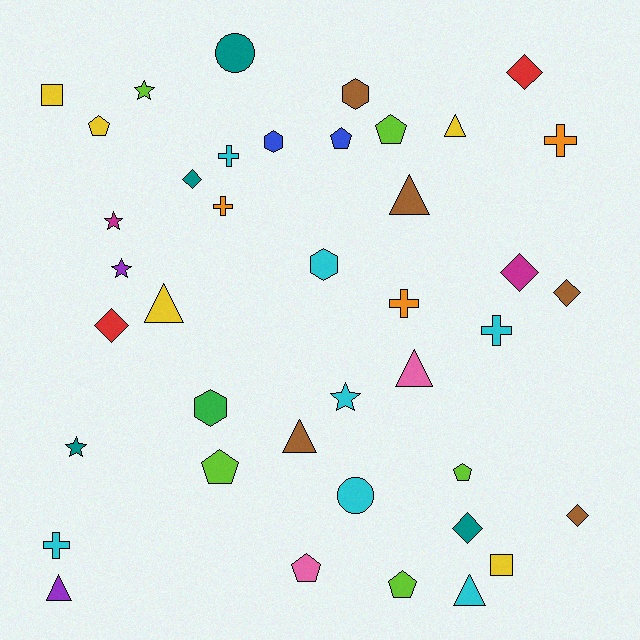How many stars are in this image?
There are 5 stars.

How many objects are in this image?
There are 40 objects.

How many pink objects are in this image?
There are 2 pink objects.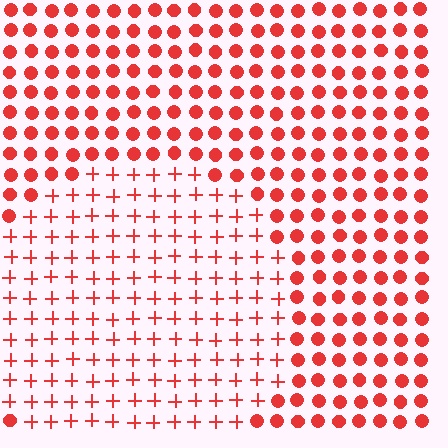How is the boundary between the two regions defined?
The boundary is defined by a change in element shape: plus signs inside vs. circles outside. All elements share the same color and spacing.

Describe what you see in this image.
The image is filled with small red elements arranged in a uniform grid. A circle-shaped region contains plus signs, while the surrounding area contains circles. The boundary is defined purely by the change in element shape.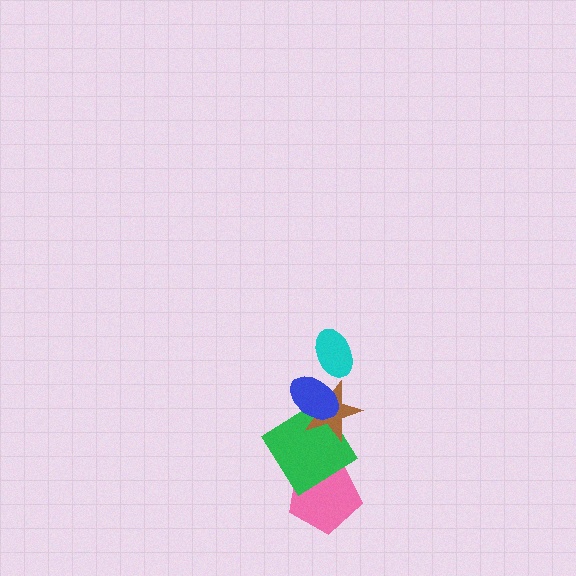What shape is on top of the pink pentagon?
The green diamond is on top of the pink pentagon.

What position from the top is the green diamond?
The green diamond is 4th from the top.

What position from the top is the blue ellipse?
The blue ellipse is 2nd from the top.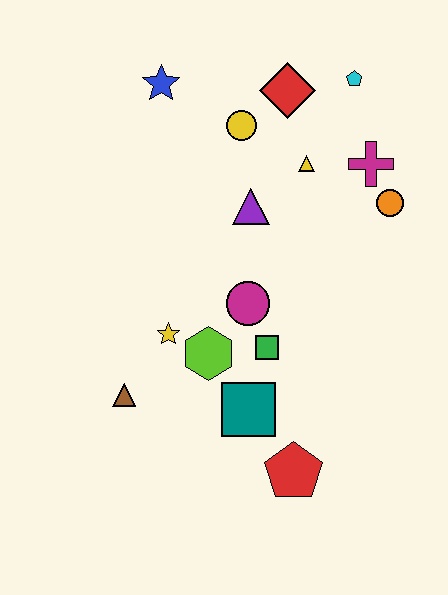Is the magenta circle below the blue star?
Yes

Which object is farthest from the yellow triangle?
The red pentagon is farthest from the yellow triangle.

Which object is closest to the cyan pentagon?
The red diamond is closest to the cyan pentagon.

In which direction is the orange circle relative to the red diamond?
The orange circle is below the red diamond.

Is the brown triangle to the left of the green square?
Yes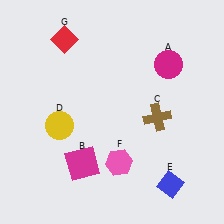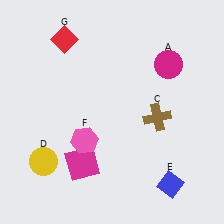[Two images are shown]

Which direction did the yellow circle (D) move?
The yellow circle (D) moved down.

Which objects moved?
The objects that moved are: the yellow circle (D), the pink hexagon (F).